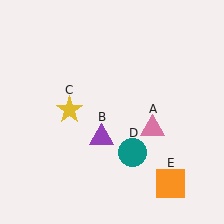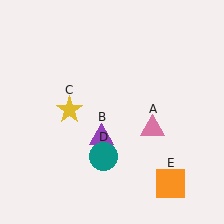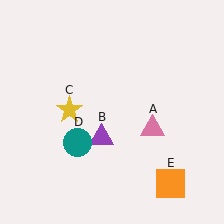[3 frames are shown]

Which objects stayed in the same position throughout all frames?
Pink triangle (object A) and purple triangle (object B) and yellow star (object C) and orange square (object E) remained stationary.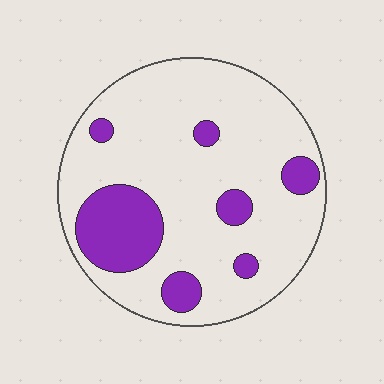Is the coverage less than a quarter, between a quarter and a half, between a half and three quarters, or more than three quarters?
Less than a quarter.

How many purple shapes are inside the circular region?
7.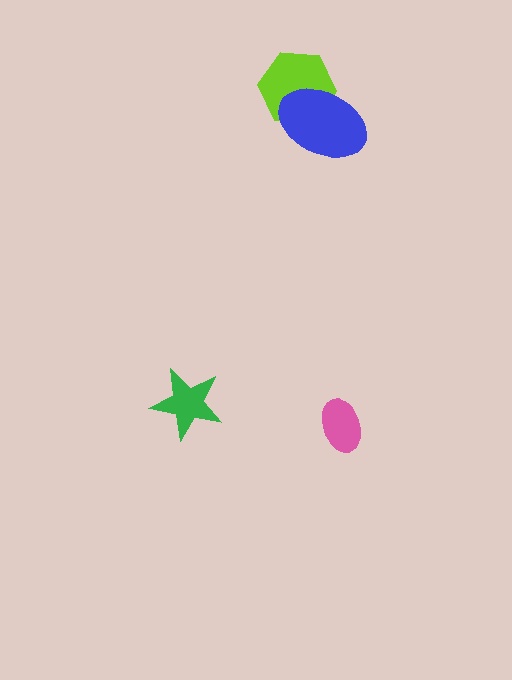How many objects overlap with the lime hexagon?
1 object overlaps with the lime hexagon.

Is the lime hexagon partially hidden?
Yes, it is partially covered by another shape.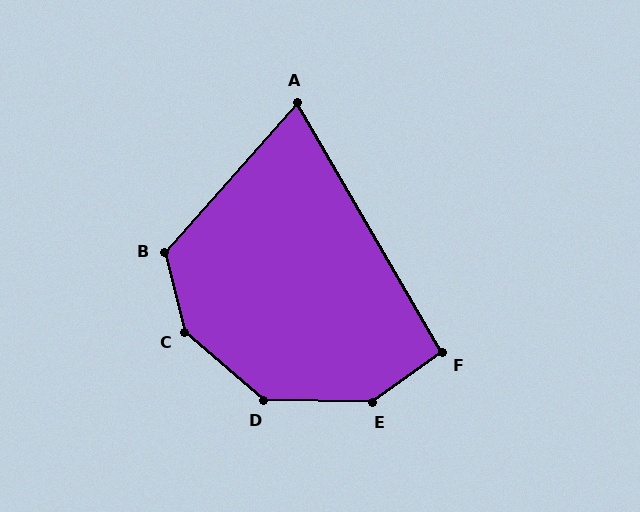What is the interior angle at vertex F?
Approximately 96 degrees (obtuse).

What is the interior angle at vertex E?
Approximately 143 degrees (obtuse).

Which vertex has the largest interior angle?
C, at approximately 145 degrees.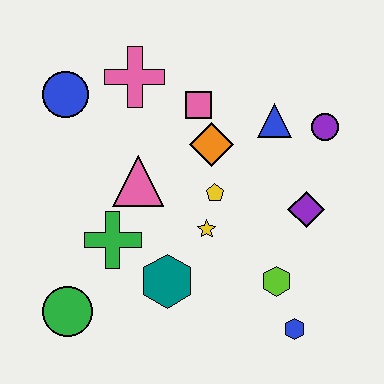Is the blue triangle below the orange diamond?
No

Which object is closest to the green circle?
The green cross is closest to the green circle.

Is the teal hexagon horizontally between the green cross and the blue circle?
No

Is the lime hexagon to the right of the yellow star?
Yes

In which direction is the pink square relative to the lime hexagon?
The pink square is above the lime hexagon.